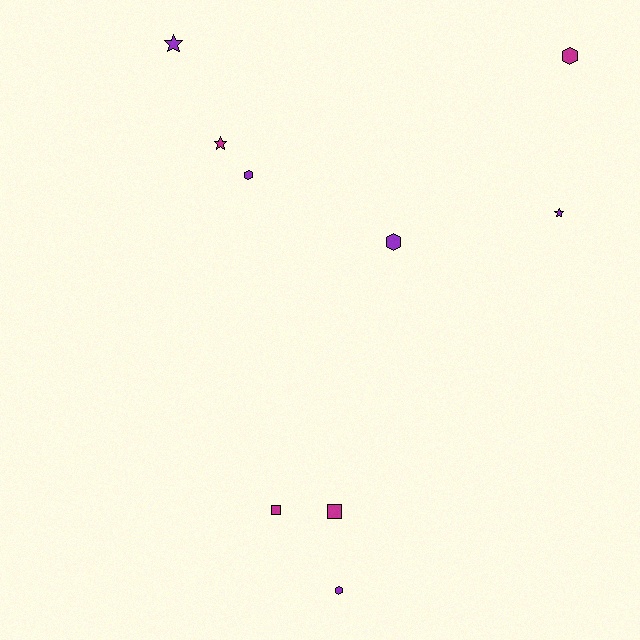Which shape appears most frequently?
Hexagon, with 4 objects.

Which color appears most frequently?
Purple, with 5 objects.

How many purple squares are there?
There are no purple squares.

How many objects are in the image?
There are 9 objects.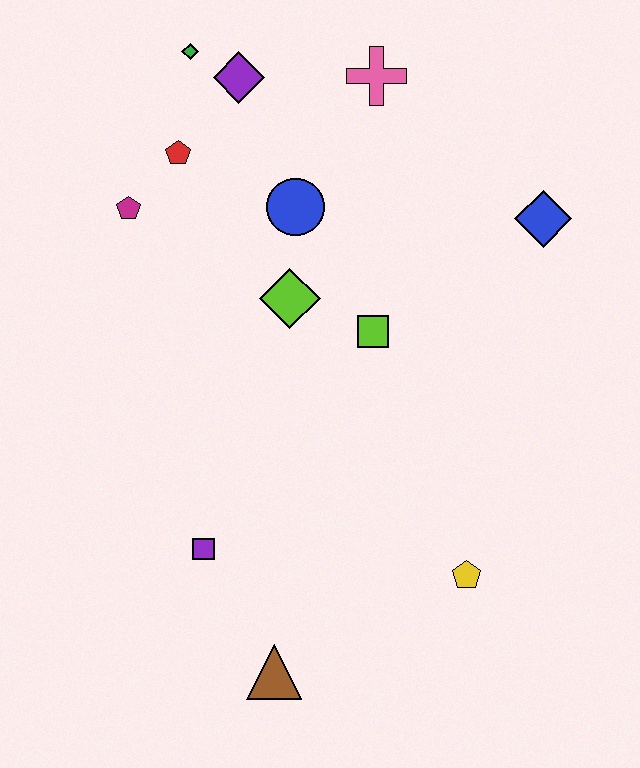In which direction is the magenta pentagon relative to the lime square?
The magenta pentagon is to the left of the lime square.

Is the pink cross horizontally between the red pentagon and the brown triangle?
No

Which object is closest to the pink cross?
The purple diamond is closest to the pink cross.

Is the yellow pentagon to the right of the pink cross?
Yes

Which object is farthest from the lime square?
The brown triangle is farthest from the lime square.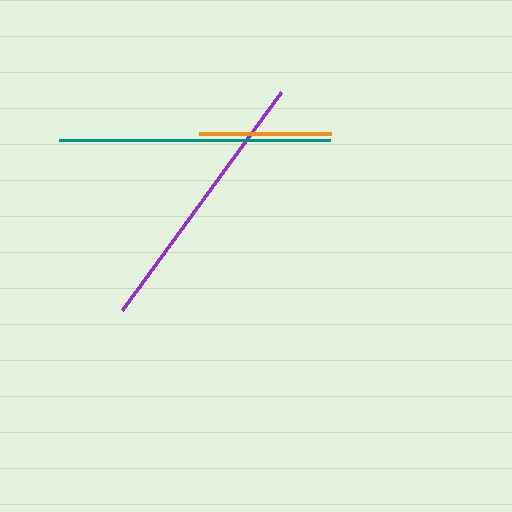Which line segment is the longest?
The teal line is the longest at approximately 271 pixels.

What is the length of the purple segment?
The purple segment is approximately 270 pixels long.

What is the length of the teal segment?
The teal segment is approximately 271 pixels long.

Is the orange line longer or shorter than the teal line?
The teal line is longer than the orange line.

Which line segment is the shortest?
The orange line is the shortest at approximately 132 pixels.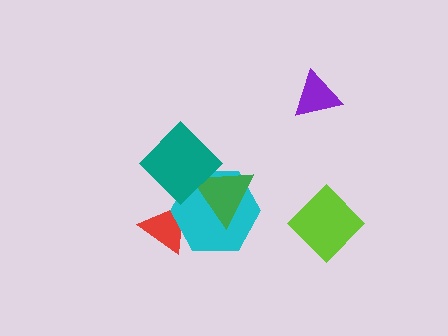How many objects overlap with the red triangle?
1 object overlaps with the red triangle.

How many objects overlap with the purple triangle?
0 objects overlap with the purple triangle.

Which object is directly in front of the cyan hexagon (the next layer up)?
The green triangle is directly in front of the cyan hexagon.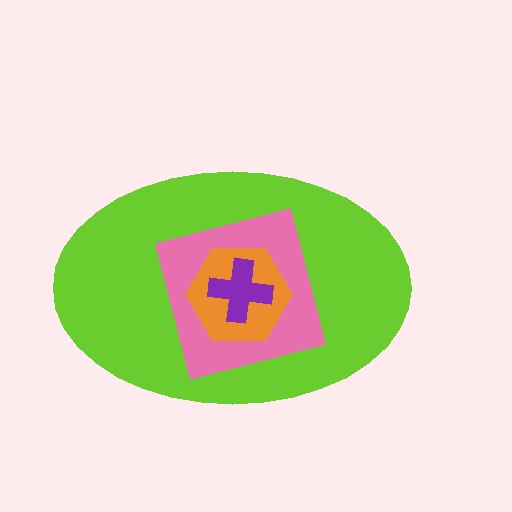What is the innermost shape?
The purple cross.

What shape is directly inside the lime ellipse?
The pink square.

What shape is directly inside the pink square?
The orange hexagon.